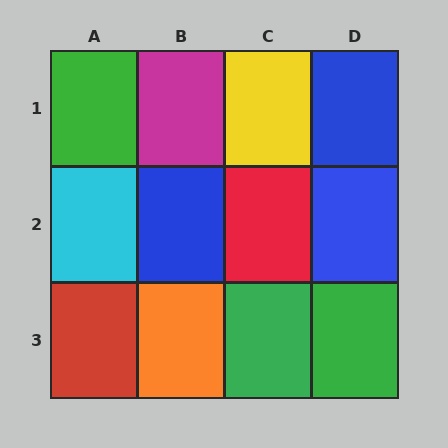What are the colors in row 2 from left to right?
Cyan, blue, red, blue.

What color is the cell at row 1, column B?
Magenta.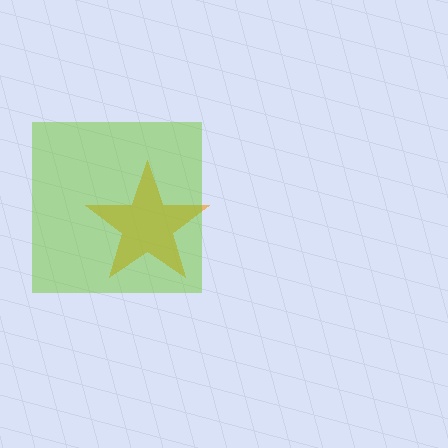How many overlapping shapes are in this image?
There are 2 overlapping shapes in the image.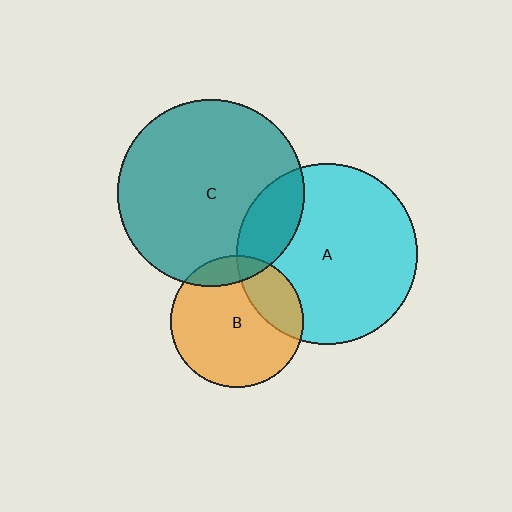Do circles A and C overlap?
Yes.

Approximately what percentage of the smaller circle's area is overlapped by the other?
Approximately 20%.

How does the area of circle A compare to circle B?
Approximately 1.9 times.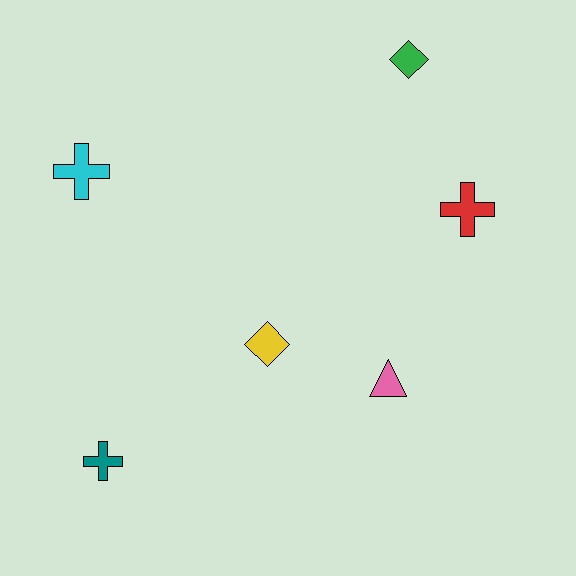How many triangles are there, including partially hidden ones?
There is 1 triangle.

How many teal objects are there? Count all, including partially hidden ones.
There is 1 teal object.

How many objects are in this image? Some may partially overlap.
There are 6 objects.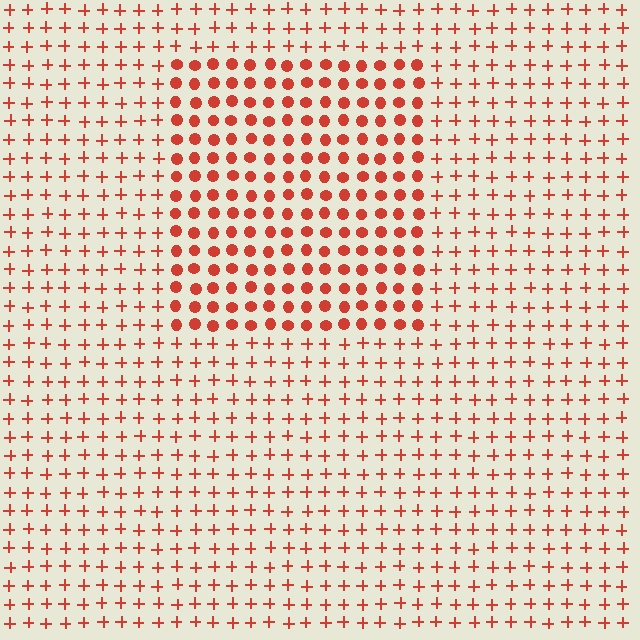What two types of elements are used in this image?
The image uses circles inside the rectangle region and plus signs outside it.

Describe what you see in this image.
The image is filled with small red elements arranged in a uniform grid. A rectangle-shaped region contains circles, while the surrounding area contains plus signs. The boundary is defined purely by the change in element shape.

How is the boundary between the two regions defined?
The boundary is defined by a change in element shape: circles inside vs. plus signs outside. All elements share the same color and spacing.